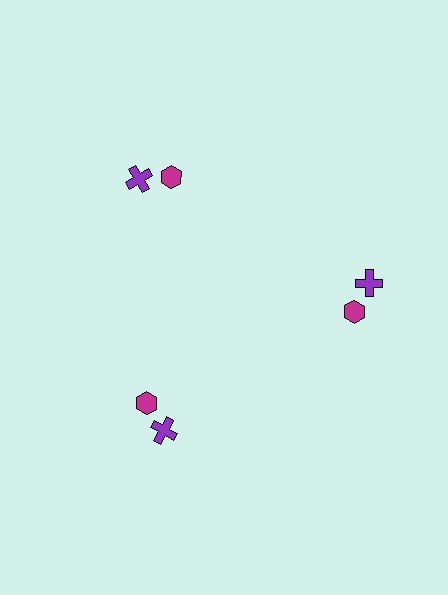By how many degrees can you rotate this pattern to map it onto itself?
The pattern maps onto itself every 120 degrees of rotation.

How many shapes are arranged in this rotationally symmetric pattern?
There are 6 shapes, arranged in 3 groups of 2.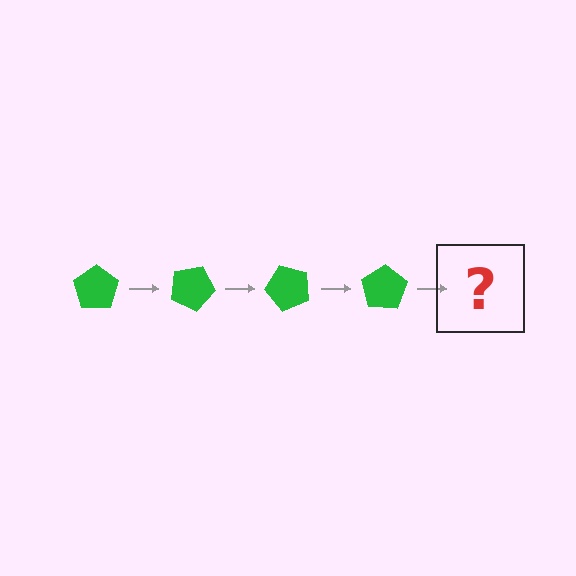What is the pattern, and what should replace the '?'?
The pattern is that the pentagon rotates 25 degrees each step. The '?' should be a green pentagon rotated 100 degrees.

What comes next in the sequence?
The next element should be a green pentagon rotated 100 degrees.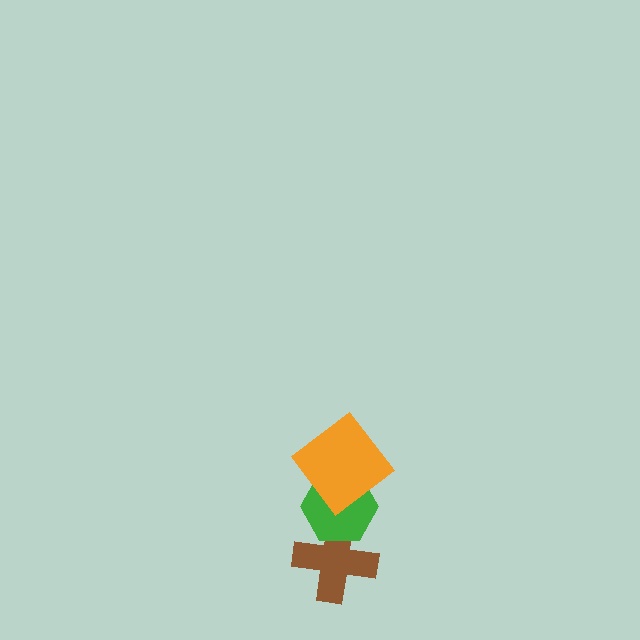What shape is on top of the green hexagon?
The orange diamond is on top of the green hexagon.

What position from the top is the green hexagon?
The green hexagon is 2nd from the top.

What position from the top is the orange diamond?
The orange diamond is 1st from the top.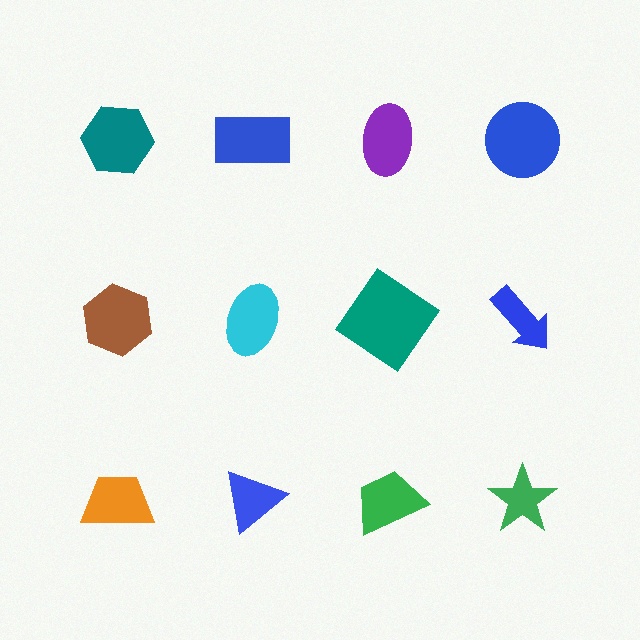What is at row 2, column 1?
A brown hexagon.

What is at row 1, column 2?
A blue rectangle.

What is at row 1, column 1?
A teal hexagon.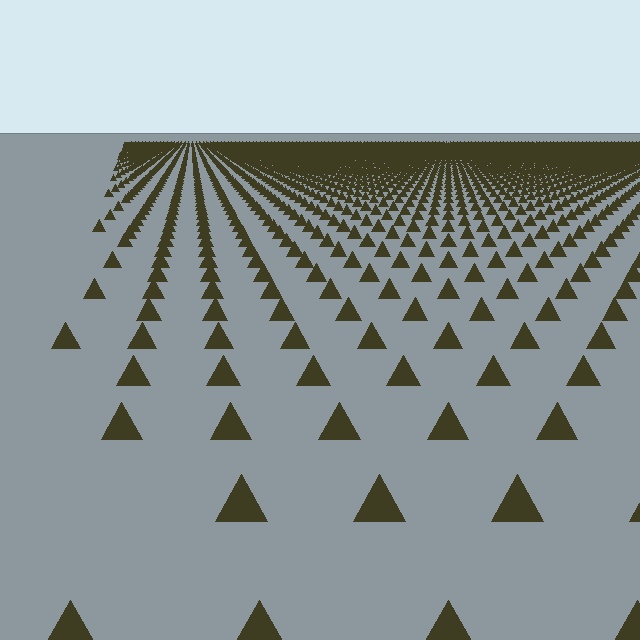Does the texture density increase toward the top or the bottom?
Density increases toward the top.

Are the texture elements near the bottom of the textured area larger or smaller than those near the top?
Larger. Near the bottom, elements are closer to the viewer and appear at a bigger on-screen size.